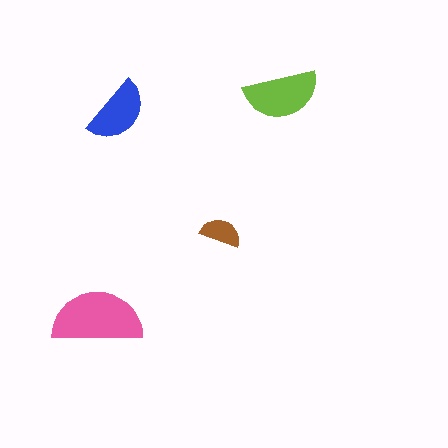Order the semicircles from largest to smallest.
the pink one, the lime one, the blue one, the brown one.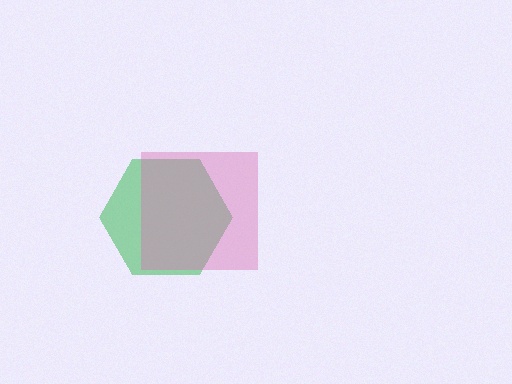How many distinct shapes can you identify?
There are 2 distinct shapes: a green hexagon, a pink square.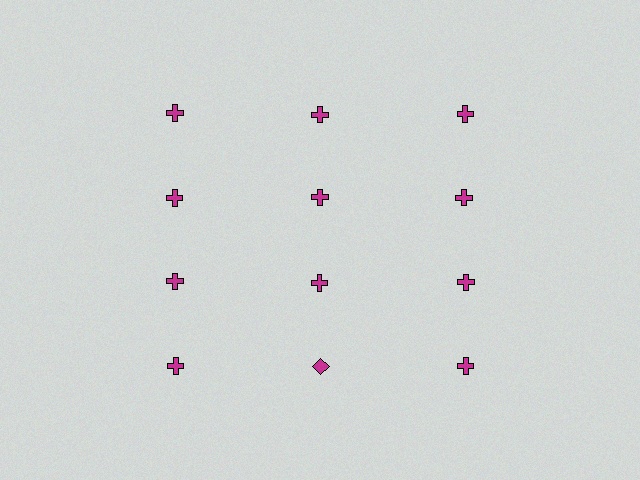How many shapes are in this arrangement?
There are 12 shapes arranged in a grid pattern.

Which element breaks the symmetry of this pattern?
The magenta diamond in the fourth row, second from left column breaks the symmetry. All other shapes are magenta crosses.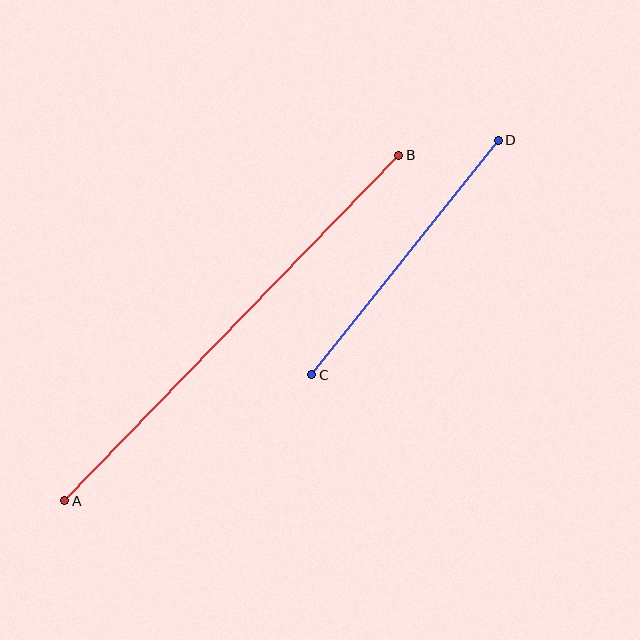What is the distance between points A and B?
The distance is approximately 481 pixels.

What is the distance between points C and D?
The distance is approximately 300 pixels.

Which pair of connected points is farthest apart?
Points A and B are farthest apart.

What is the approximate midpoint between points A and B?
The midpoint is at approximately (232, 328) pixels.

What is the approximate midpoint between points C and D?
The midpoint is at approximately (405, 257) pixels.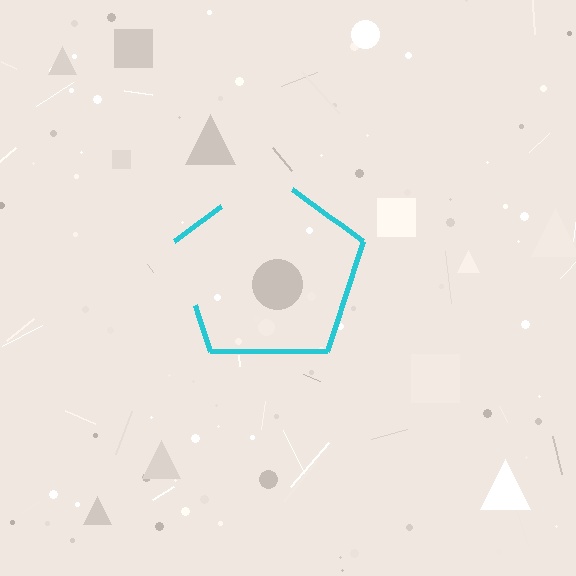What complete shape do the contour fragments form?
The contour fragments form a pentagon.